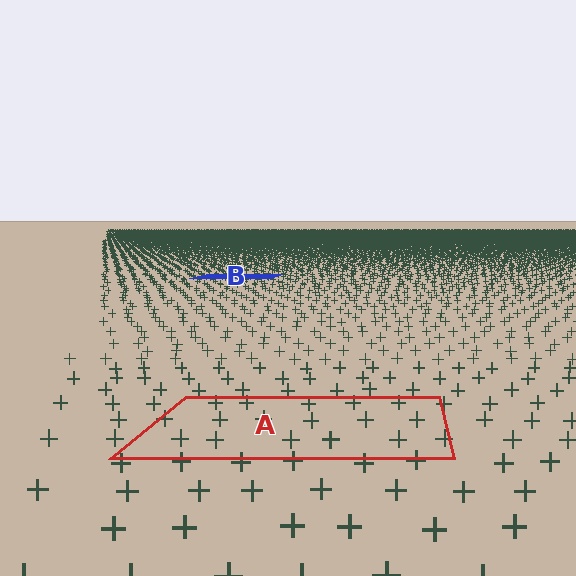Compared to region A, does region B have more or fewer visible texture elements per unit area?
Region B has more texture elements per unit area — they are packed more densely because it is farther away.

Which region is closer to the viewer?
Region A is closer. The texture elements there are larger and more spread out.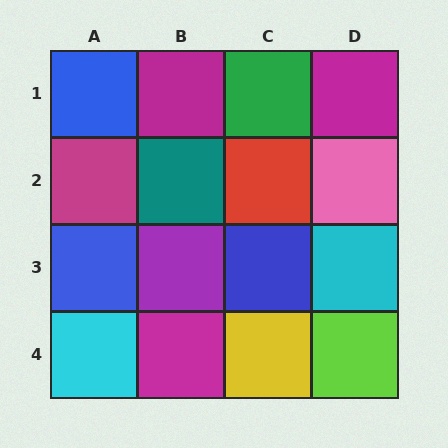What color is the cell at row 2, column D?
Pink.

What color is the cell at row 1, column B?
Magenta.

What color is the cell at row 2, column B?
Teal.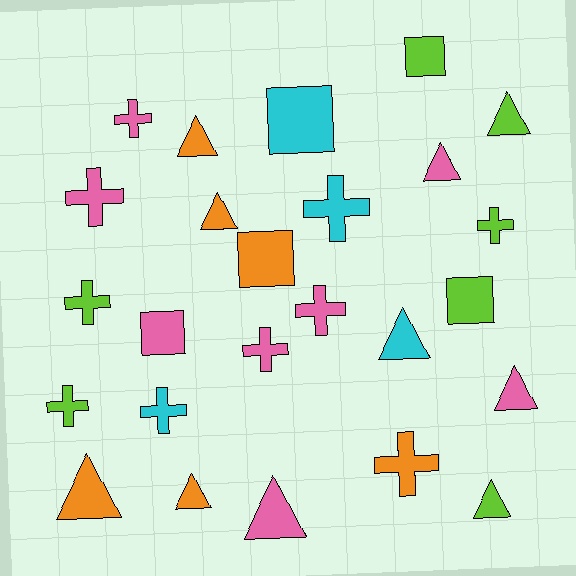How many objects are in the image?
There are 25 objects.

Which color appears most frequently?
Pink, with 8 objects.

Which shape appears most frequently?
Triangle, with 10 objects.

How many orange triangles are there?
There are 4 orange triangles.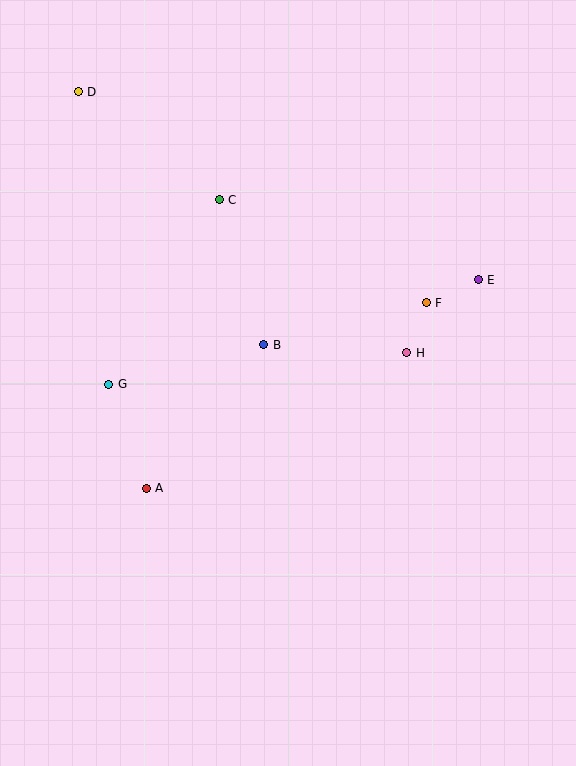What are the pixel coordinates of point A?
Point A is at (146, 488).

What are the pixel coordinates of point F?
Point F is at (426, 303).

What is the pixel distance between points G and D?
The distance between G and D is 294 pixels.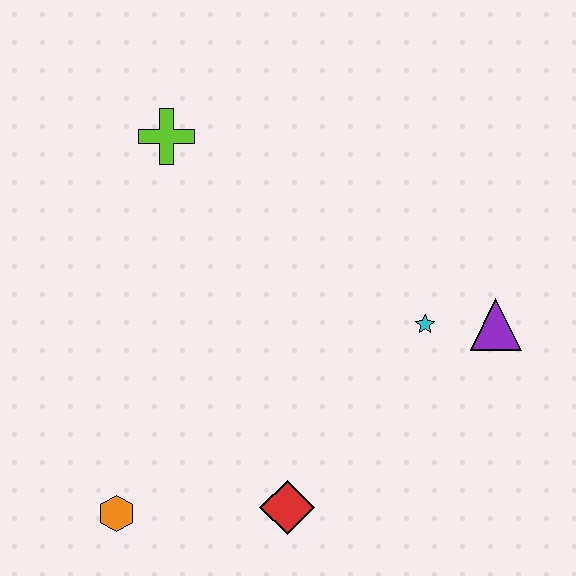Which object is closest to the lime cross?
The cyan star is closest to the lime cross.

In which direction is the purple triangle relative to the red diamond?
The purple triangle is to the right of the red diamond.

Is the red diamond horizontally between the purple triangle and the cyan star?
No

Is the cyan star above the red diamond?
Yes